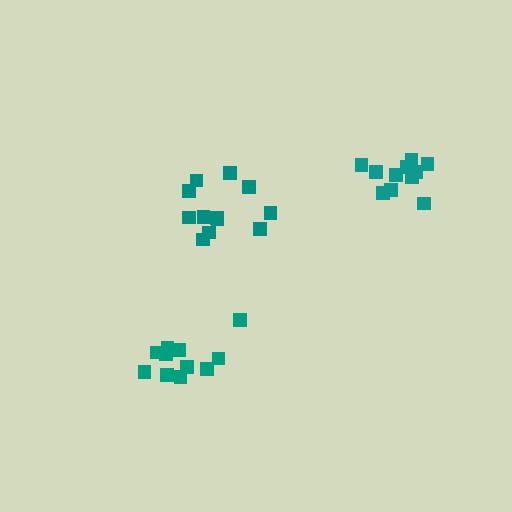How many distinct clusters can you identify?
There are 3 distinct clusters.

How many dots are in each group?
Group 1: 12 dots, Group 2: 11 dots, Group 3: 11 dots (34 total).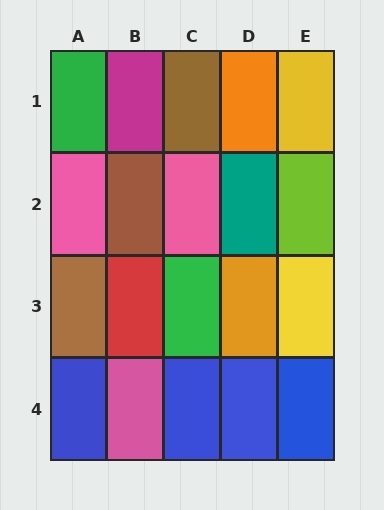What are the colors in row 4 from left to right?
Blue, pink, blue, blue, blue.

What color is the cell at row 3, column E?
Yellow.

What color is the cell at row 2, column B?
Brown.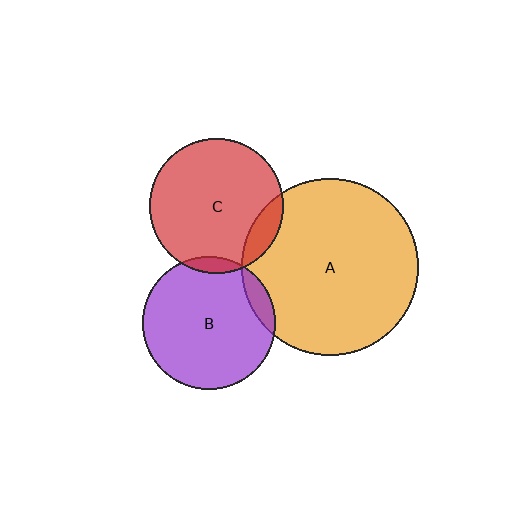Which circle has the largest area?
Circle A (orange).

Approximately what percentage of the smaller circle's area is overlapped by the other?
Approximately 5%.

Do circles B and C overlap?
Yes.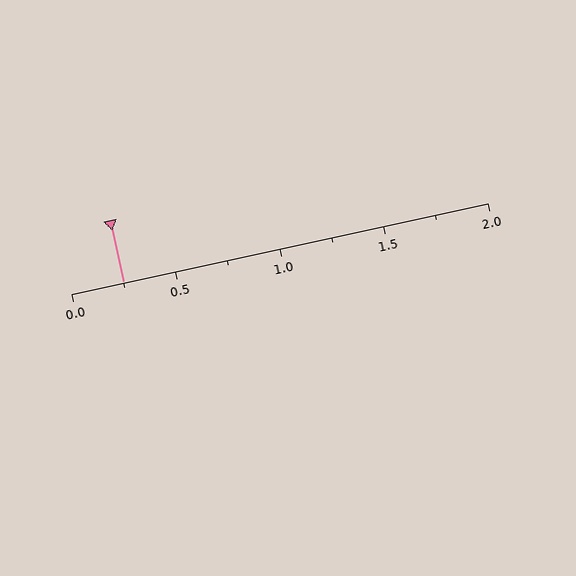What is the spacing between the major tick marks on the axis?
The major ticks are spaced 0.5 apart.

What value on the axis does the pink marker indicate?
The marker indicates approximately 0.25.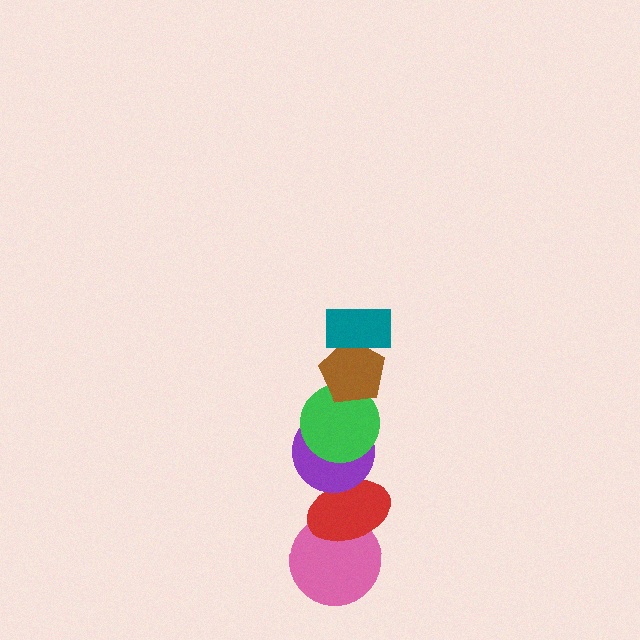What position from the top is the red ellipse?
The red ellipse is 5th from the top.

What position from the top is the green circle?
The green circle is 3rd from the top.